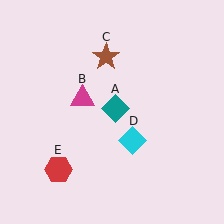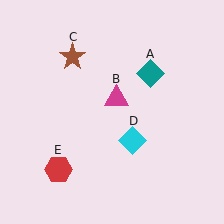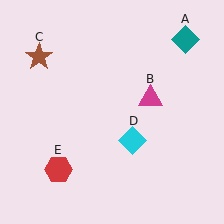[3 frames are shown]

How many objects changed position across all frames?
3 objects changed position: teal diamond (object A), magenta triangle (object B), brown star (object C).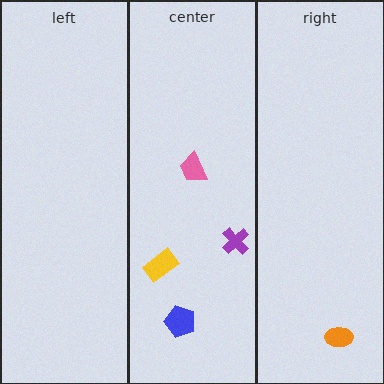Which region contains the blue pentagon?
The center region.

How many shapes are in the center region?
4.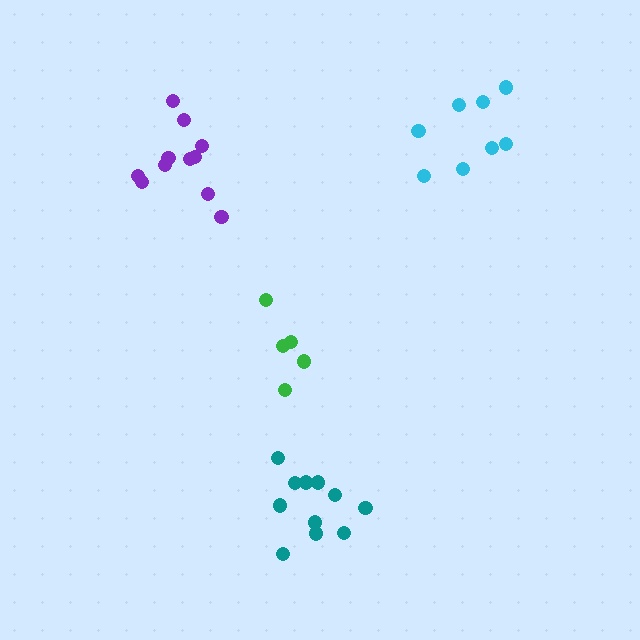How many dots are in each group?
Group 1: 11 dots, Group 2: 8 dots, Group 3: 11 dots, Group 4: 5 dots (35 total).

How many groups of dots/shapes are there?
There are 4 groups.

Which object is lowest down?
The teal cluster is bottommost.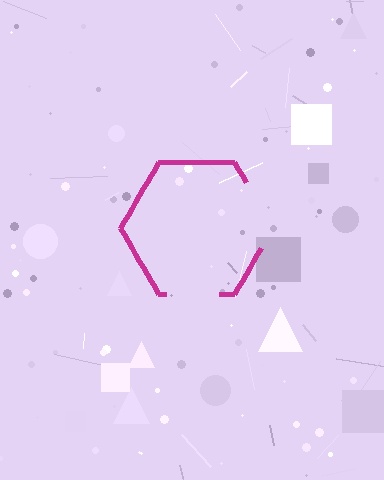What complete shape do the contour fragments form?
The contour fragments form a hexagon.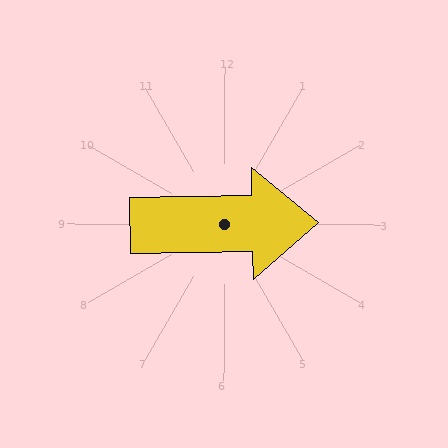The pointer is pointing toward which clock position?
Roughly 3 o'clock.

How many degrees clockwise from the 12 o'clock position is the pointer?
Approximately 89 degrees.